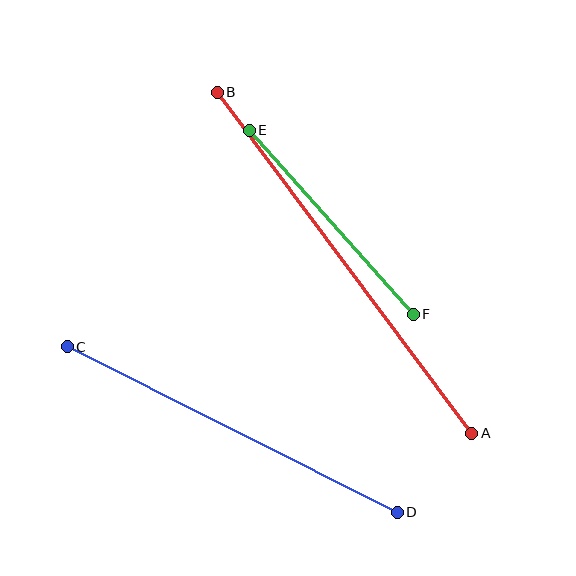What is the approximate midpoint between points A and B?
The midpoint is at approximately (344, 263) pixels.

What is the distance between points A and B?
The distance is approximately 425 pixels.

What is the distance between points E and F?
The distance is approximately 246 pixels.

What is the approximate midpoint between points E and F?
The midpoint is at approximately (331, 222) pixels.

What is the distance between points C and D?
The distance is approximately 370 pixels.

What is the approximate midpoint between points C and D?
The midpoint is at approximately (232, 429) pixels.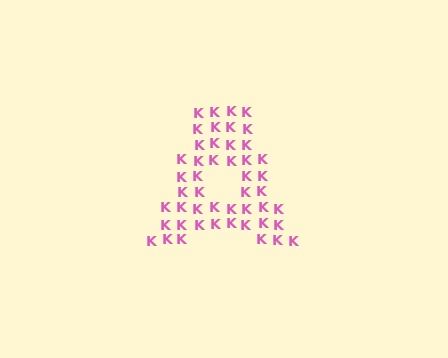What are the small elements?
The small elements are letter K's.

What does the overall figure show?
The overall figure shows the letter A.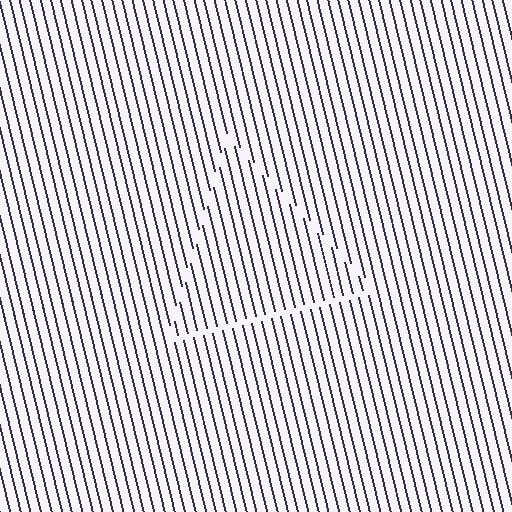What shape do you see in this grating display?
An illusory triangle. The interior of the shape contains the same grating, shifted by half a period — the contour is defined by the phase discontinuity where line-ends from the inner and outer gratings abut.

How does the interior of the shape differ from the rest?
The interior of the shape contains the same grating, shifted by half a period — the contour is defined by the phase discontinuity where line-ends from the inner and outer gratings abut.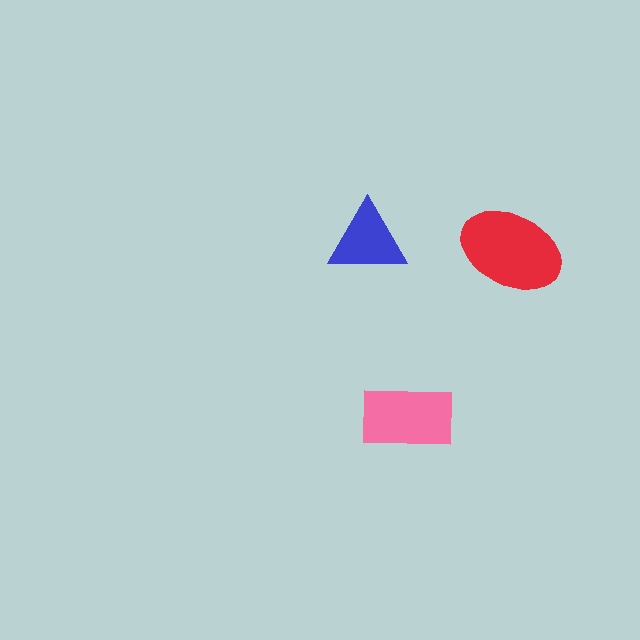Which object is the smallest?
The blue triangle.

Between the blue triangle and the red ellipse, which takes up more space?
The red ellipse.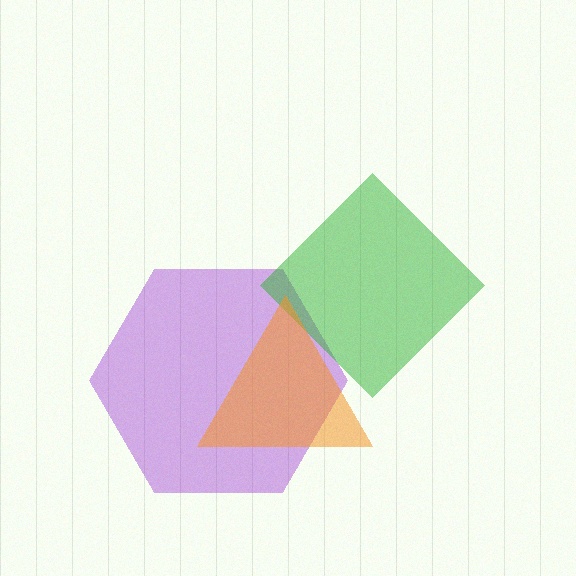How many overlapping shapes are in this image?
There are 3 overlapping shapes in the image.